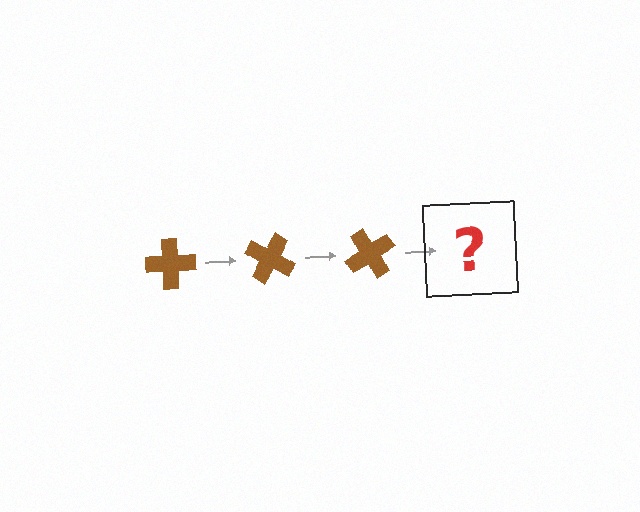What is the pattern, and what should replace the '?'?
The pattern is that the cross rotates 30 degrees each step. The '?' should be a brown cross rotated 90 degrees.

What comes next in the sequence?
The next element should be a brown cross rotated 90 degrees.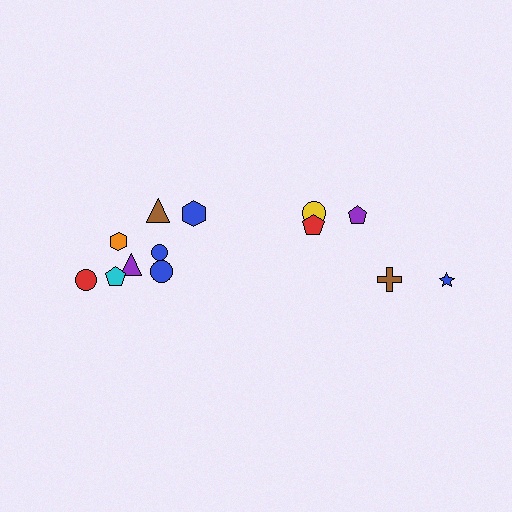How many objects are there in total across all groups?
There are 13 objects.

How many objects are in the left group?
There are 8 objects.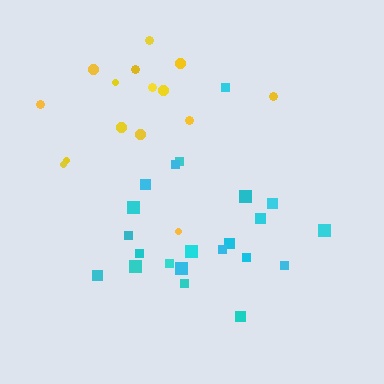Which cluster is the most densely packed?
Cyan.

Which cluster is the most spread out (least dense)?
Yellow.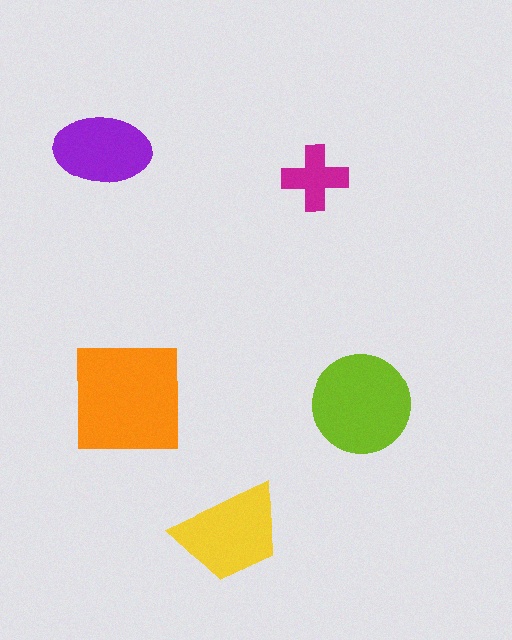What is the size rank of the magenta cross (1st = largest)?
5th.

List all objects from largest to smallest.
The orange square, the lime circle, the yellow trapezoid, the purple ellipse, the magenta cross.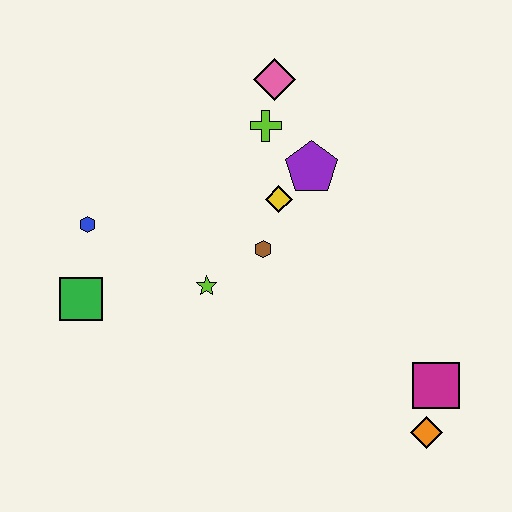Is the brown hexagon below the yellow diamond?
Yes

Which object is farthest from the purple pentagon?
The orange diamond is farthest from the purple pentagon.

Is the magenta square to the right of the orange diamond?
Yes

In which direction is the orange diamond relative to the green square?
The orange diamond is to the right of the green square.